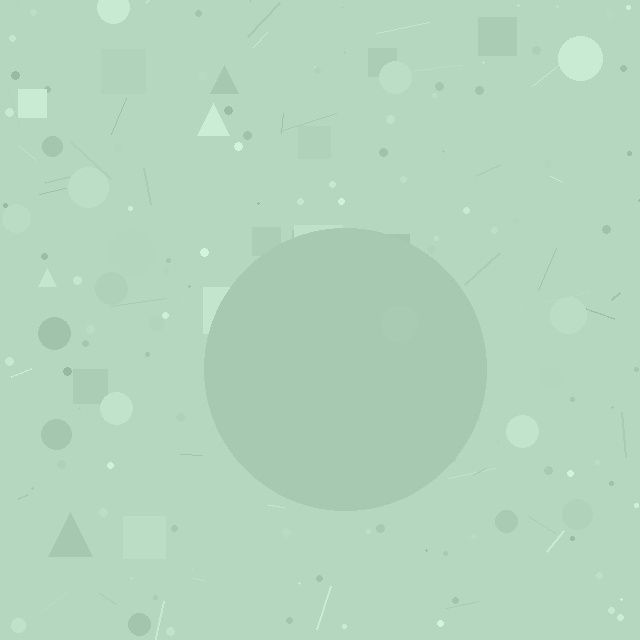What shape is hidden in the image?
A circle is hidden in the image.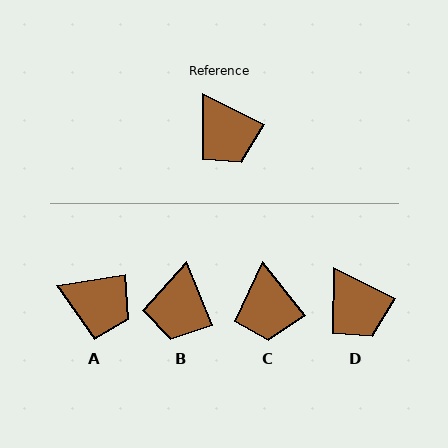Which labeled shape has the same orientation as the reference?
D.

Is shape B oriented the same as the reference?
No, it is off by about 41 degrees.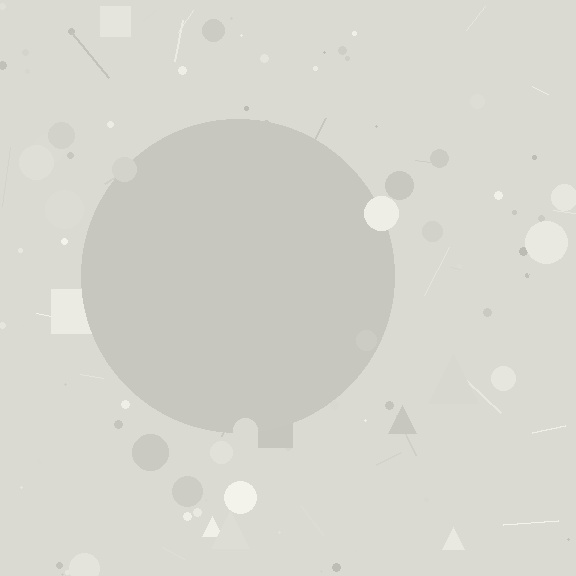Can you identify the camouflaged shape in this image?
The camouflaged shape is a circle.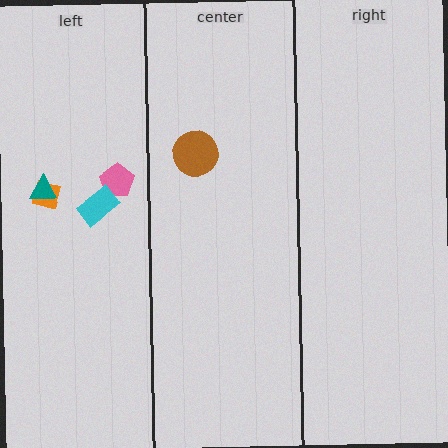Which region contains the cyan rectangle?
The left region.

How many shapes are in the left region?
4.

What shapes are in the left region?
The orange diamond, the pink pentagon, the teal triangle, the cyan rectangle.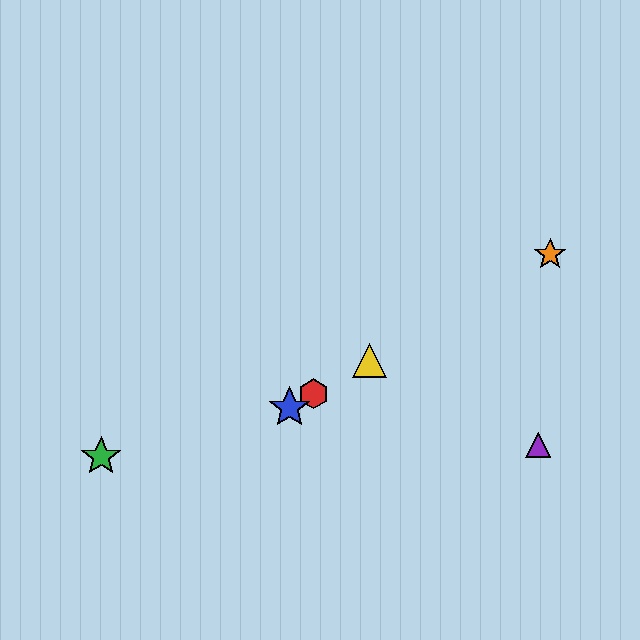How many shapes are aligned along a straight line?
4 shapes (the red hexagon, the blue star, the yellow triangle, the orange star) are aligned along a straight line.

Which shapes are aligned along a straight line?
The red hexagon, the blue star, the yellow triangle, the orange star are aligned along a straight line.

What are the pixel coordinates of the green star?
The green star is at (101, 457).